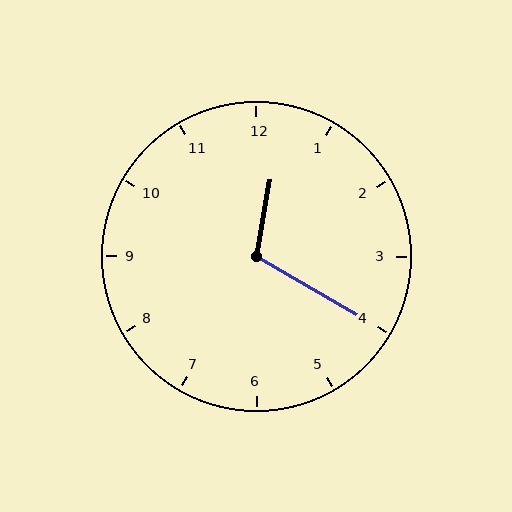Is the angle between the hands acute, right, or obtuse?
It is obtuse.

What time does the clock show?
12:20.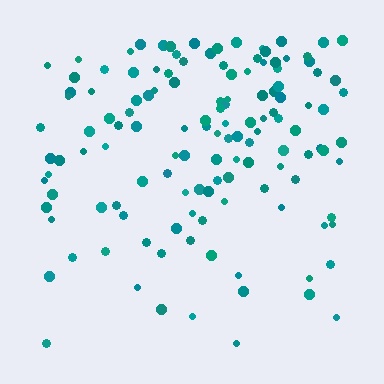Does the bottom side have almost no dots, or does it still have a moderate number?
Still a moderate number, just noticeably fewer than the top.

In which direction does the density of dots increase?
From bottom to top, with the top side densest.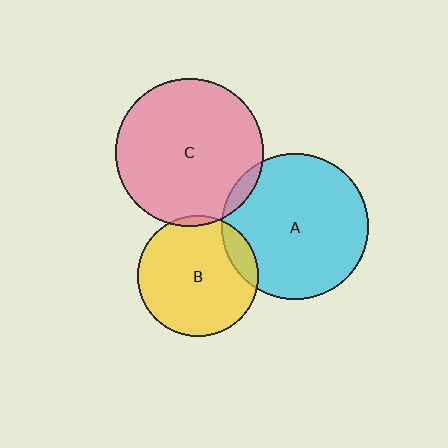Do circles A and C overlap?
Yes.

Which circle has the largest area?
Circle C (pink).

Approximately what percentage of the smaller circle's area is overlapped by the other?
Approximately 5%.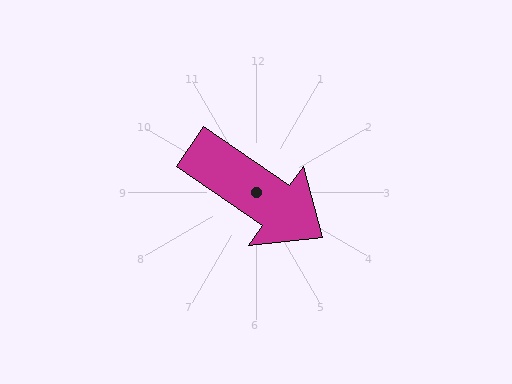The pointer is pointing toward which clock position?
Roughly 4 o'clock.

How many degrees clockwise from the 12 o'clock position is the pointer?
Approximately 125 degrees.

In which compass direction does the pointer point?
Southeast.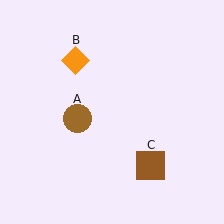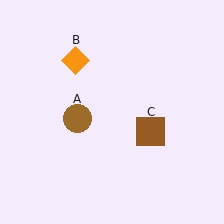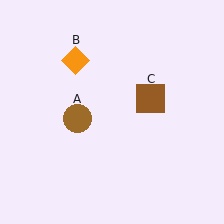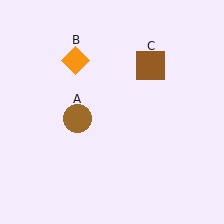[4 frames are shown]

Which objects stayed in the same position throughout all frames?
Brown circle (object A) and orange diamond (object B) remained stationary.